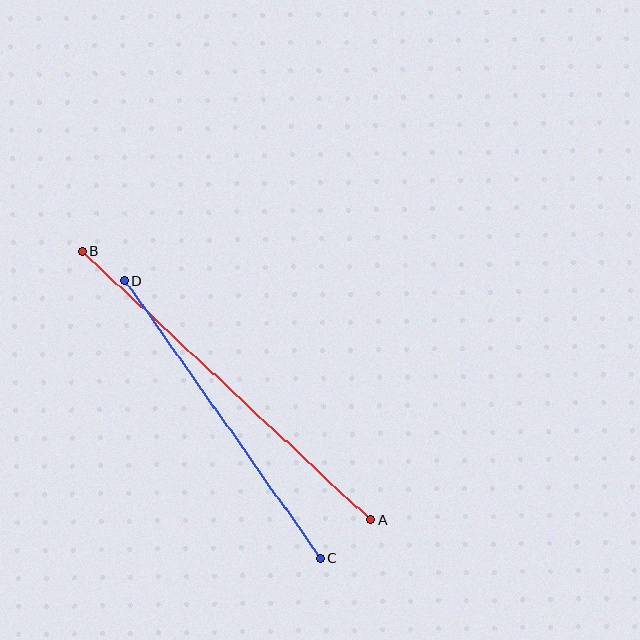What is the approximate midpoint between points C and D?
The midpoint is at approximately (223, 419) pixels.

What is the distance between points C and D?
The distance is approximately 340 pixels.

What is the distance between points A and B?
The distance is approximately 394 pixels.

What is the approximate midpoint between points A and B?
The midpoint is at approximately (227, 386) pixels.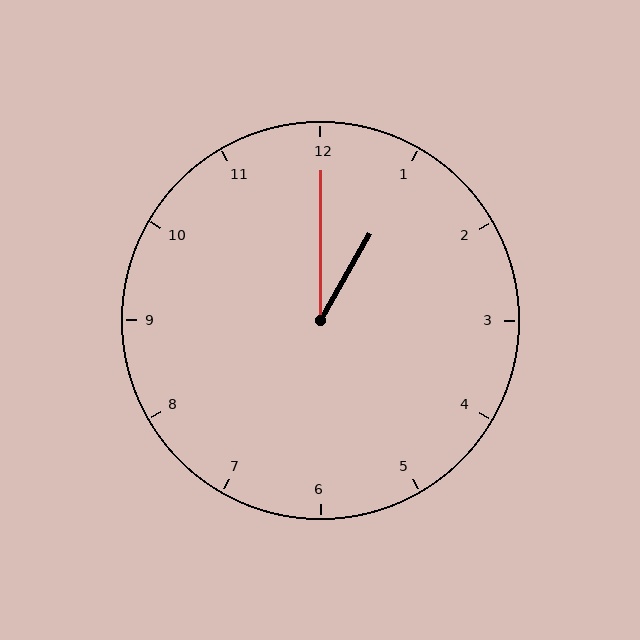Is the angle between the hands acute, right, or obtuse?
It is acute.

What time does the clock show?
1:00.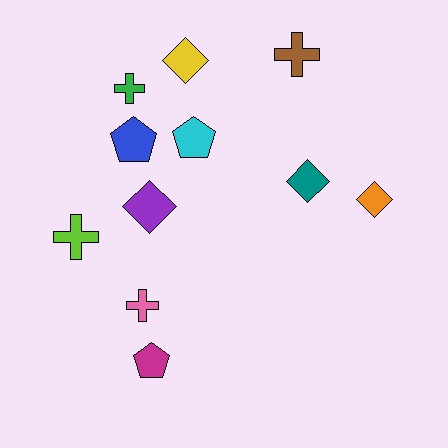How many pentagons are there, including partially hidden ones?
There are 3 pentagons.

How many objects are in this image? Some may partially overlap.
There are 11 objects.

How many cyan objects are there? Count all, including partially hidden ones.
There is 1 cyan object.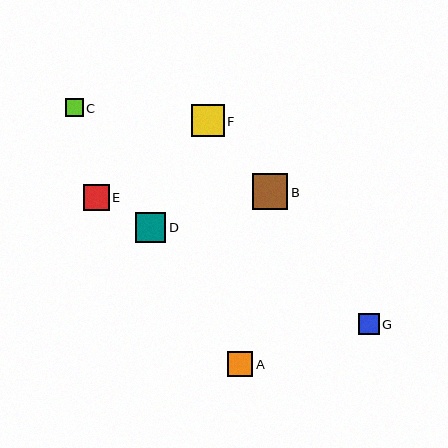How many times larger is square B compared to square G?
Square B is approximately 1.7 times the size of square G.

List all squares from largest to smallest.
From largest to smallest: B, F, D, E, A, G, C.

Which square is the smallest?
Square C is the smallest with a size of approximately 18 pixels.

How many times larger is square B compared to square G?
Square B is approximately 1.7 times the size of square G.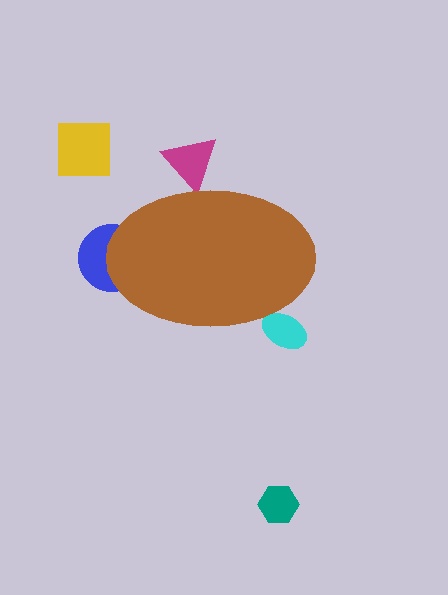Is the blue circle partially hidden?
Yes, the blue circle is partially hidden behind the brown ellipse.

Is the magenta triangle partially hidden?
Yes, the magenta triangle is partially hidden behind the brown ellipse.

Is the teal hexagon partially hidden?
No, the teal hexagon is fully visible.